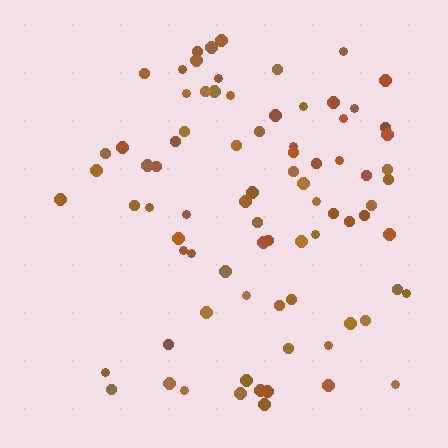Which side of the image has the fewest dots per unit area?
The left.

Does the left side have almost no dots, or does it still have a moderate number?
Still a moderate number, just noticeably fewer than the right.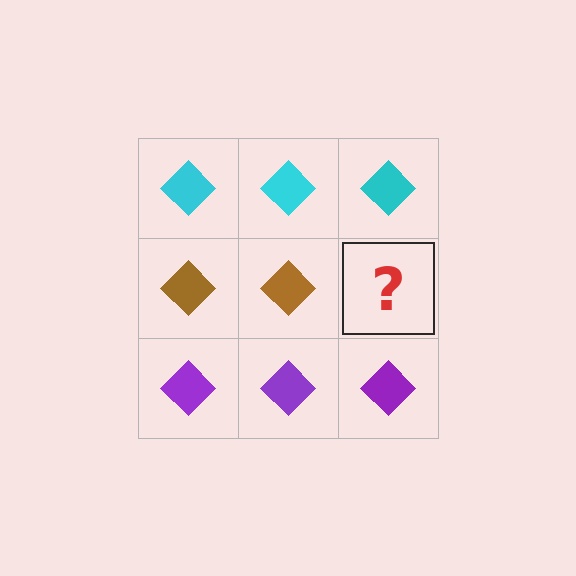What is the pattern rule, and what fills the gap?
The rule is that each row has a consistent color. The gap should be filled with a brown diamond.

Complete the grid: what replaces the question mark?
The question mark should be replaced with a brown diamond.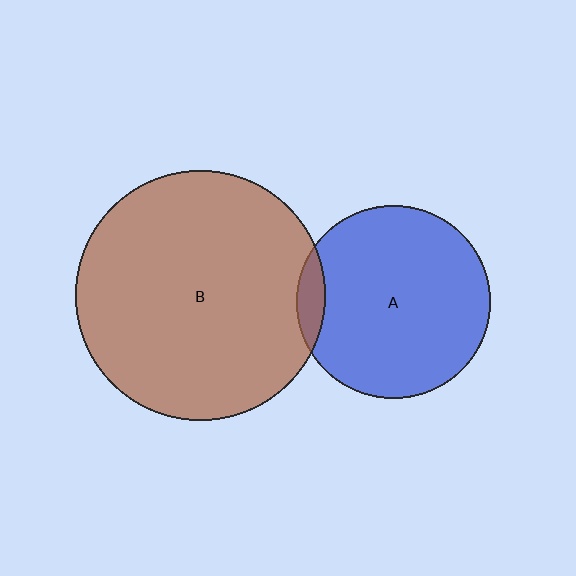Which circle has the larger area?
Circle B (brown).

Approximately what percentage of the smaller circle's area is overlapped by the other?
Approximately 5%.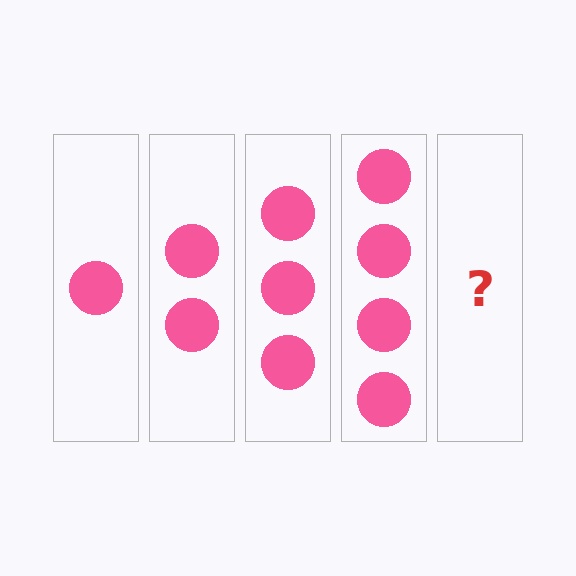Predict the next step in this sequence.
The next step is 5 circles.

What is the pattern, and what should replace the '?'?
The pattern is that each step adds one more circle. The '?' should be 5 circles.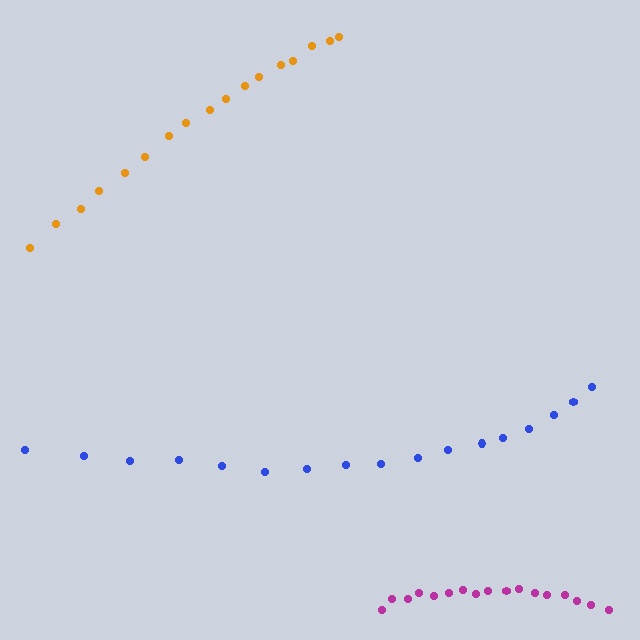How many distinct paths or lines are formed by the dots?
There are 3 distinct paths.